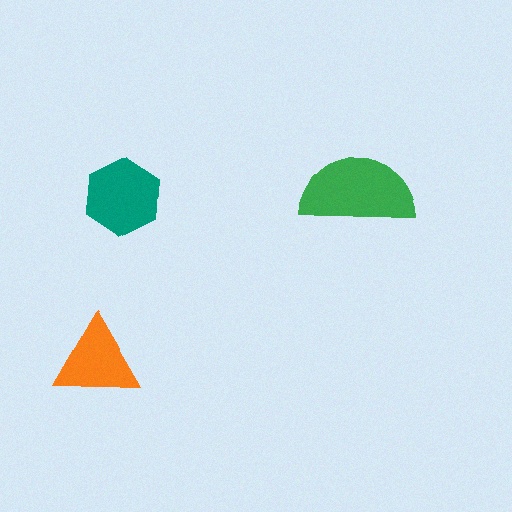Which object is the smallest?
The orange triangle.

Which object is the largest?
The green semicircle.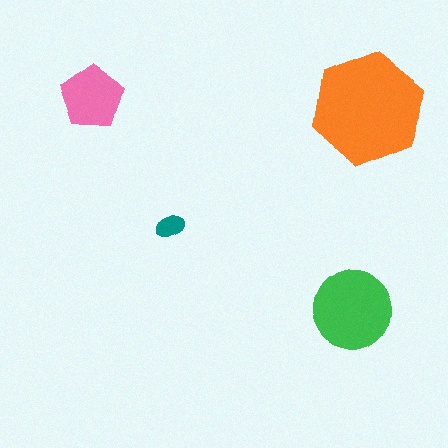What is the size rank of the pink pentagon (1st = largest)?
3rd.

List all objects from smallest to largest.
The teal ellipse, the pink pentagon, the green circle, the orange hexagon.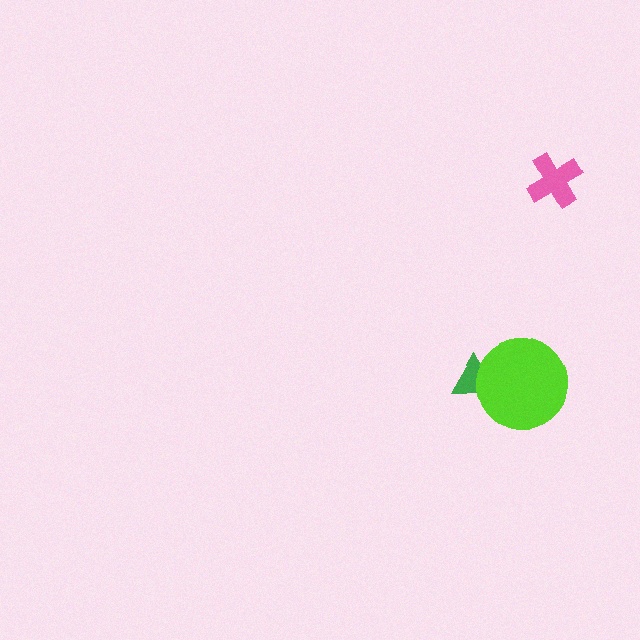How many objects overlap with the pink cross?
0 objects overlap with the pink cross.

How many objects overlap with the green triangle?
1 object overlaps with the green triangle.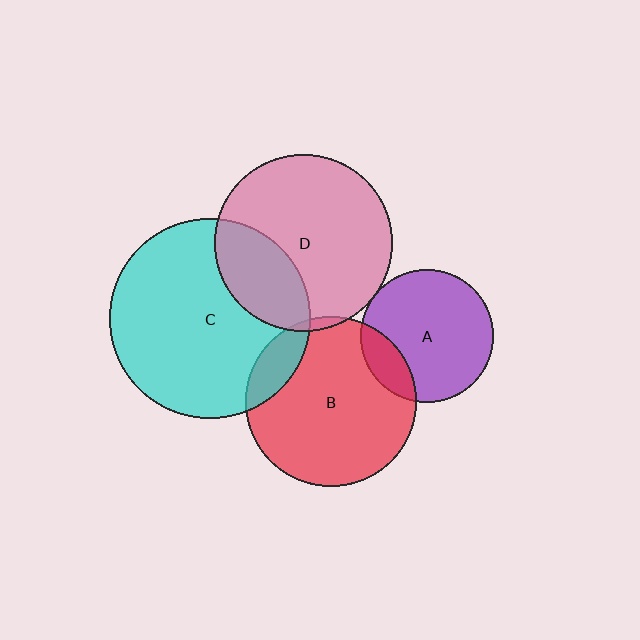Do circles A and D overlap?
Yes.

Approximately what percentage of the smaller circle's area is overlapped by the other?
Approximately 5%.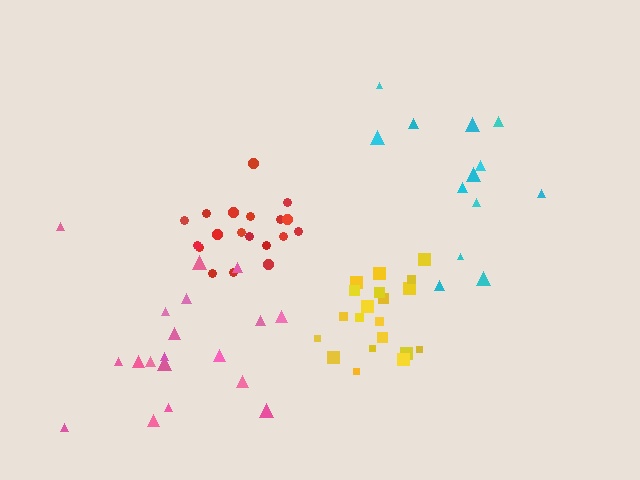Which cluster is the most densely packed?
Yellow.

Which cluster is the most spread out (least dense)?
Cyan.